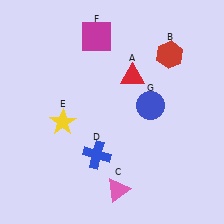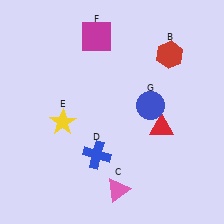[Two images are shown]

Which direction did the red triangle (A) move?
The red triangle (A) moved down.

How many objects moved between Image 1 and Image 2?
1 object moved between the two images.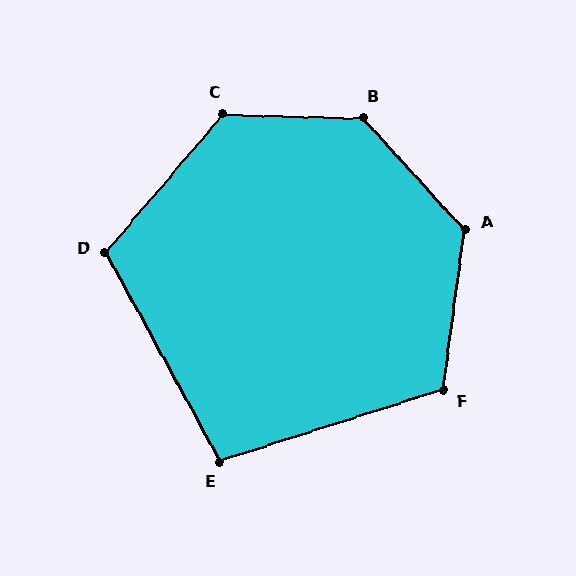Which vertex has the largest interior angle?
B, at approximately 134 degrees.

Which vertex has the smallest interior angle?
E, at approximately 101 degrees.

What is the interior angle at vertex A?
Approximately 130 degrees (obtuse).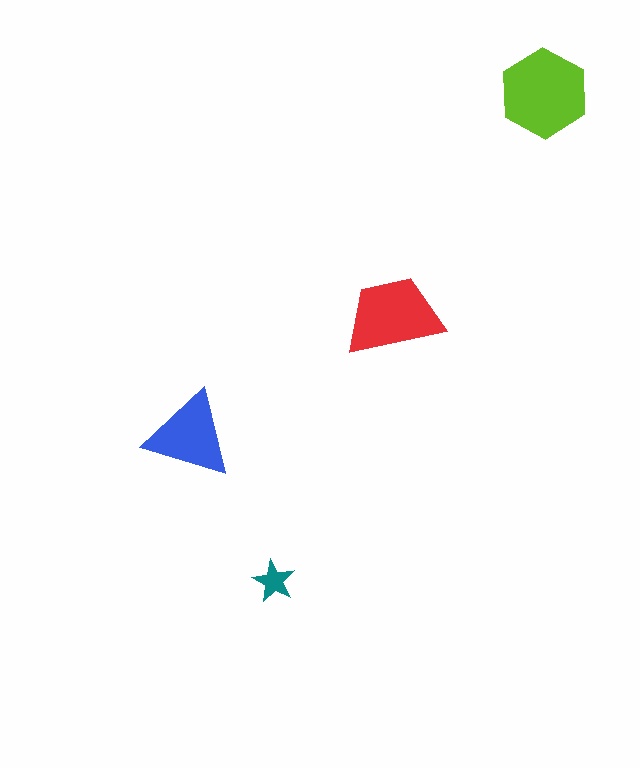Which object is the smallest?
The teal star.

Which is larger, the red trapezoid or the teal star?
The red trapezoid.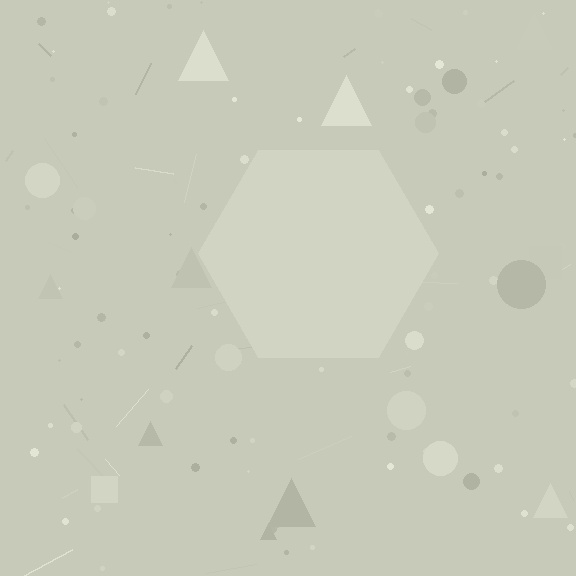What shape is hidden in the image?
A hexagon is hidden in the image.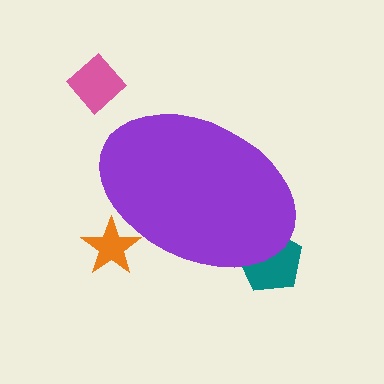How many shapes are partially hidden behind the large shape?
2 shapes are partially hidden.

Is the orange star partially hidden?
Yes, the orange star is partially hidden behind the purple ellipse.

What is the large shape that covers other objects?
A purple ellipse.